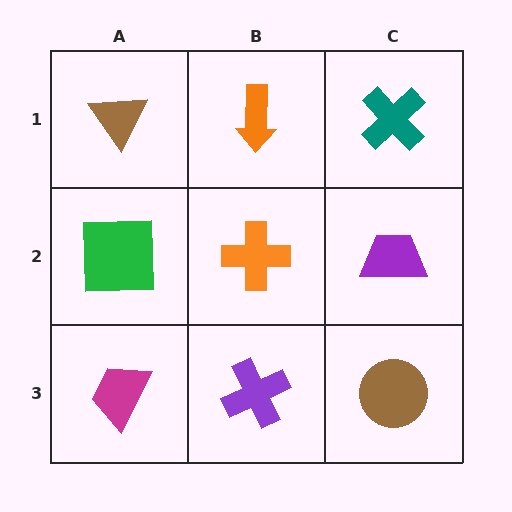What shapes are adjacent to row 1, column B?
An orange cross (row 2, column B), a brown triangle (row 1, column A), a teal cross (row 1, column C).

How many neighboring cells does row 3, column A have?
2.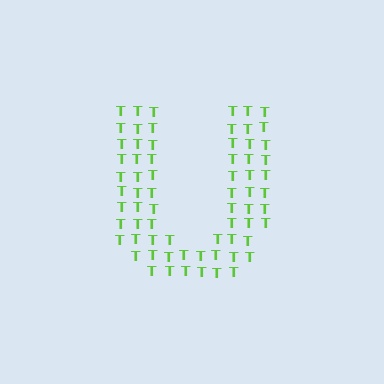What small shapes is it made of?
It is made of small letter T's.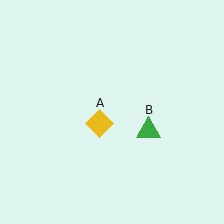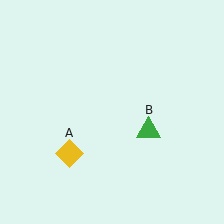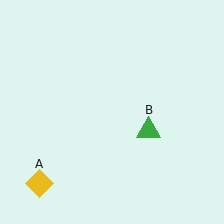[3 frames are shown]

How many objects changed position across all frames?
1 object changed position: yellow diamond (object A).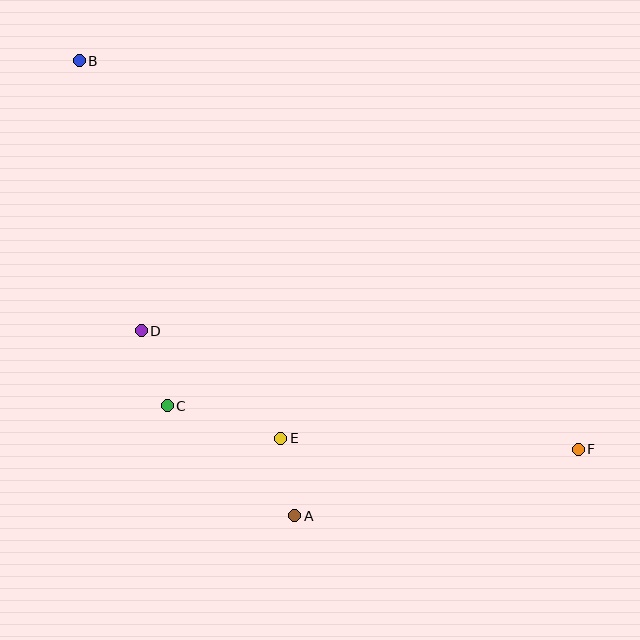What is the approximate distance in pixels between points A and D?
The distance between A and D is approximately 240 pixels.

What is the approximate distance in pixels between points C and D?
The distance between C and D is approximately 79 pixels.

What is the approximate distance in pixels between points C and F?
The distance between C and F is approximately 413 pixels.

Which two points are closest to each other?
Points A and E are closest to each other.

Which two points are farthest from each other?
Points B and F are farthest from each other.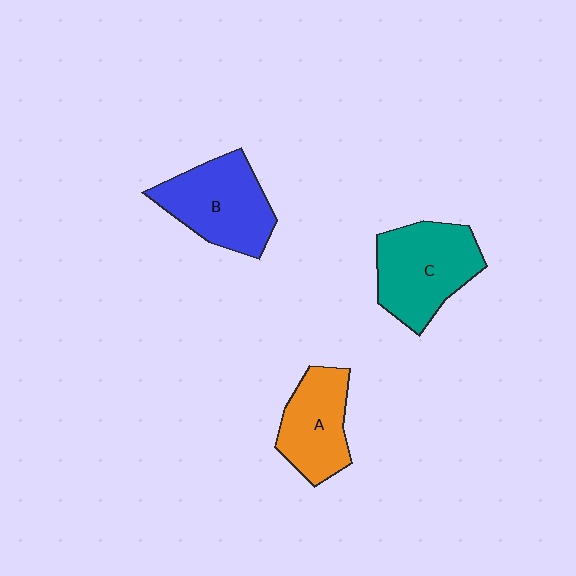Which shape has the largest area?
Shape C (teal).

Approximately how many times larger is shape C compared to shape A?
Approximately 1.3 times.